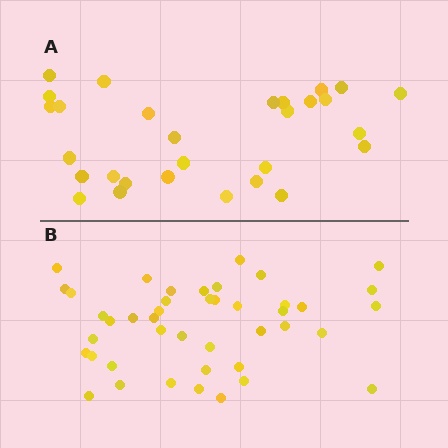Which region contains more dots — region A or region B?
Region B (the bottom region) has more dots.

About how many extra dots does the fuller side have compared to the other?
Region B has approximately 15 more dots than region A.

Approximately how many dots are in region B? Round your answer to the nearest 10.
About 40 dots. (The exact count is 43, which rounds to 40.)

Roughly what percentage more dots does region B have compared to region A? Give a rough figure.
About 50% more.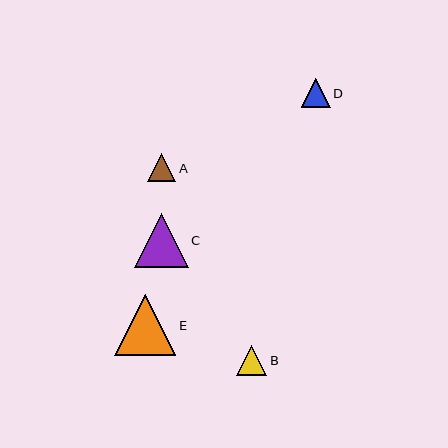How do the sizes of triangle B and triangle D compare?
Triangle B and triangle D are approximately the same size.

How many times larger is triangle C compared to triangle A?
Triangle C is approximately 1.9 times the size of triangle A.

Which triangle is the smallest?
Triangle A is the smallest with a size of approximately 28 pixels.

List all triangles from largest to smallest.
From largest to smallest: E, C, B, D, A.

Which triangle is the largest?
Triangle E is the largest with a size of approximately 61 pixels.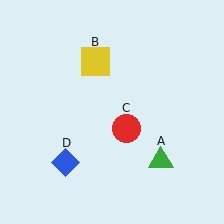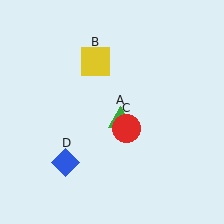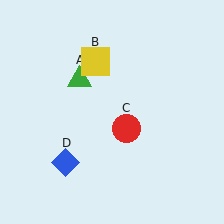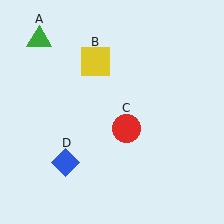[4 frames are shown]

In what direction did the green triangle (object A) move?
The green triangle (object A) moved up and to the left.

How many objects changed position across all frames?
1 object changed position: green triangle (object A).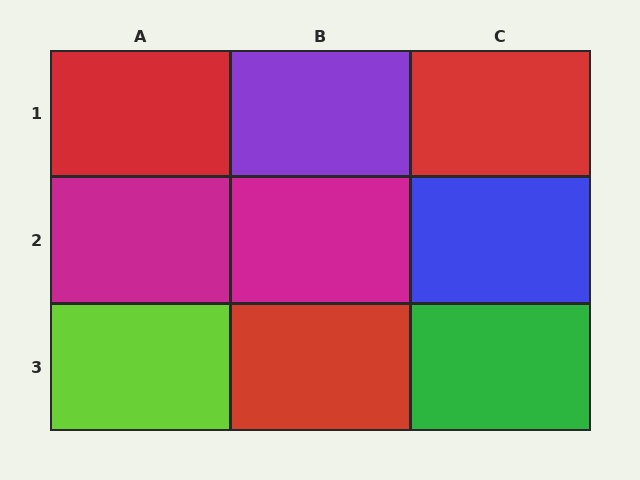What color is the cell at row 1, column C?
Red.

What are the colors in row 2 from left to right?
Magenta, magenta, blue.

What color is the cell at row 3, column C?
Green.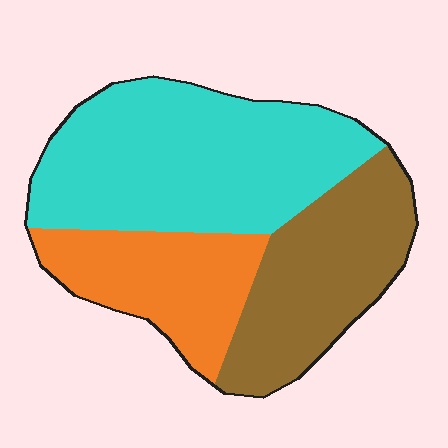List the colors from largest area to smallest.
From largest to smallest: cyan, brown, orange.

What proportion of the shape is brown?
Brown takes up about one third (1/3) of the shape.